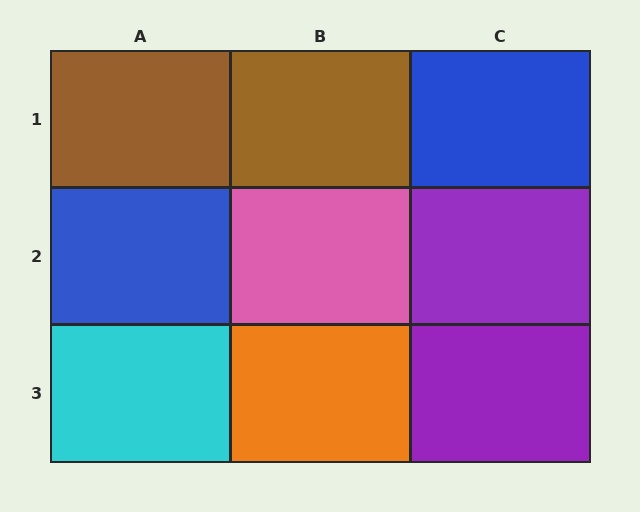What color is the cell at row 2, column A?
Blue.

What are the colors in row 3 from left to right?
Cyan, orange, purple.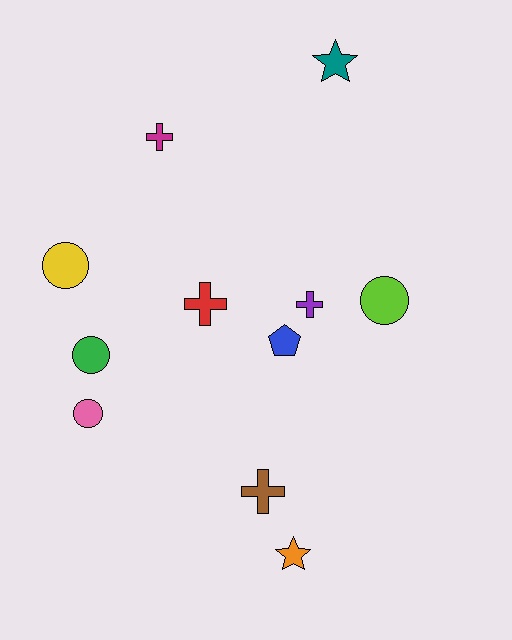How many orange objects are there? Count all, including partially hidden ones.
There is 1 orange object.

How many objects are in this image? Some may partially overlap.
There are 11 objects.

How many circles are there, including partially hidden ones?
There are 4 circles.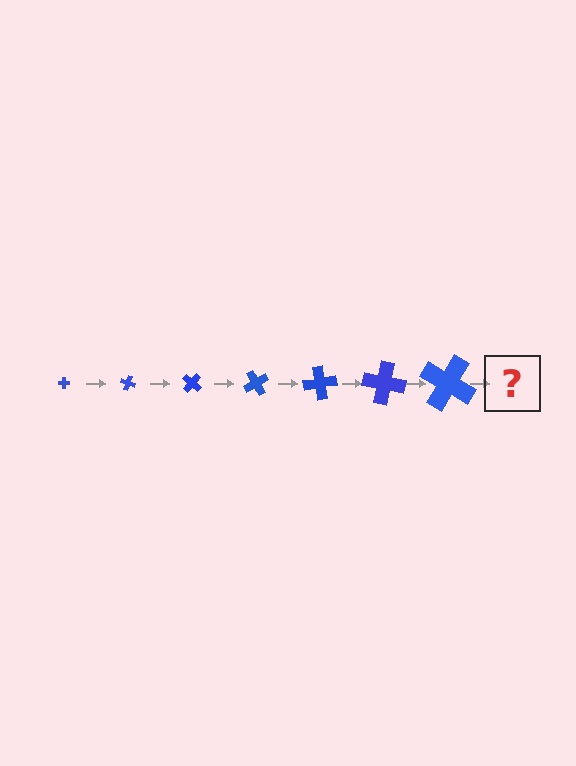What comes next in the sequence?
The next element should be a cross, larger than the previous one and rotated 140 degrees from the start.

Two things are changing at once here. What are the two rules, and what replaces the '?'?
The two rules are that the cross grows larger each step and it rotates 20 degrees each step. The '?' should be a cross, larger than the previous one and rotated 140 degrees from the start.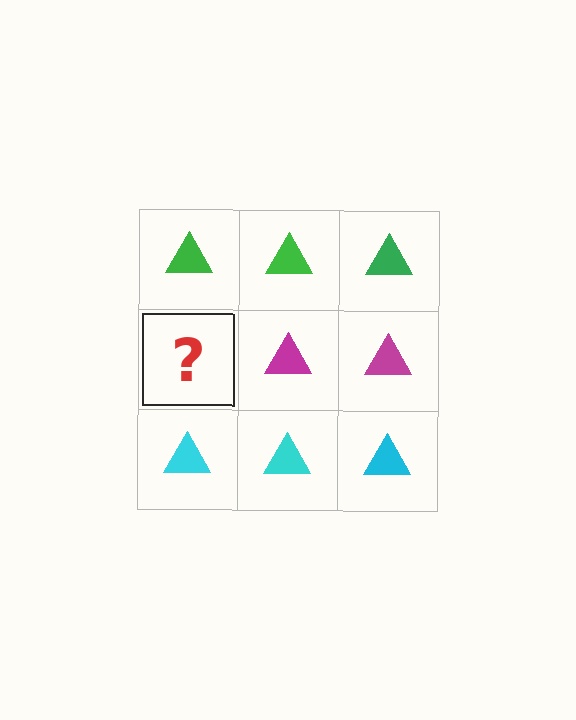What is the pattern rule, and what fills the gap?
The rule is that each row has a consistent color. The gap should be filled with a magenta triangle.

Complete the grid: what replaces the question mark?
The question mark should be replaced with a magenta triangle.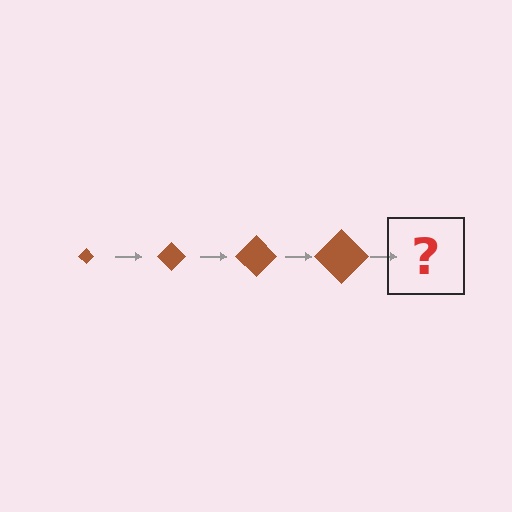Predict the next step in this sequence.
The next step is a brown diamond, larger than the previous one.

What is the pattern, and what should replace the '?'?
The pattern is that the diamond gets progressively larger each step. The '?' should be a brown diamond, larger than the previous one.